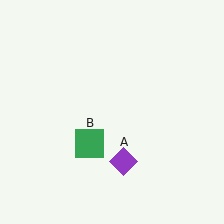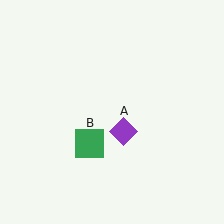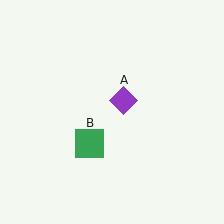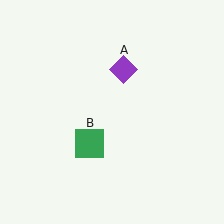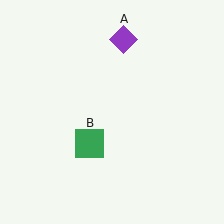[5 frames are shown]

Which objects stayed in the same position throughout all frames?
Green square (object B) remained stationary.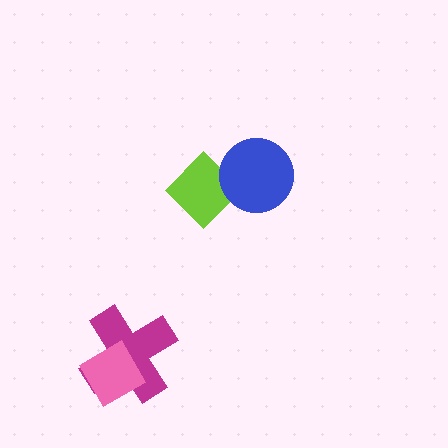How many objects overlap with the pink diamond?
1 object overlaps with the pink diamond.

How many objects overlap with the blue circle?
1 object overlaps with the blue circle.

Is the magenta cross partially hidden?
Yes, it is partially covered by another shape.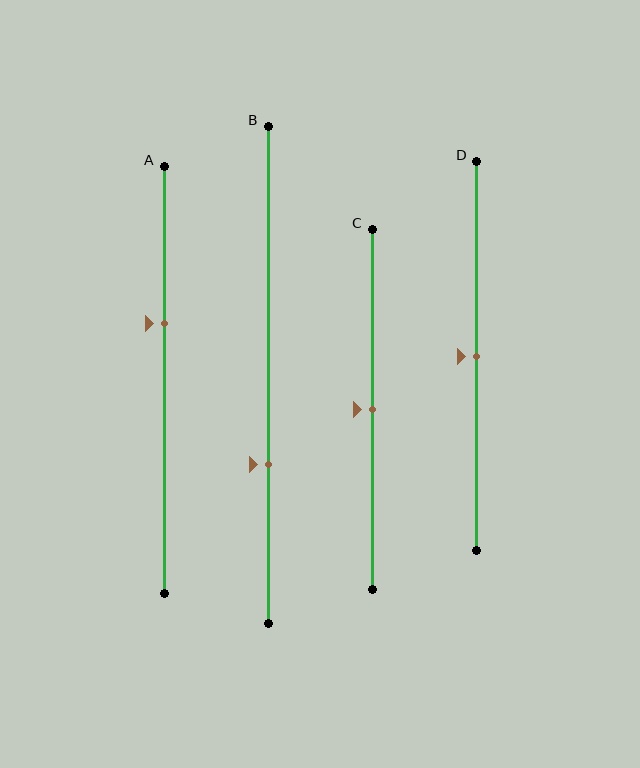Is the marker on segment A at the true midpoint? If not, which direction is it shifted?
No, the marker on segment A is shifted upward by about 13% of the segment length.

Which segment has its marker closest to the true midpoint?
Segment C has its marker closest to the true midpoint.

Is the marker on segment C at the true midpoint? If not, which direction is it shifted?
Yes, the marker on segment C is at the true midpoint.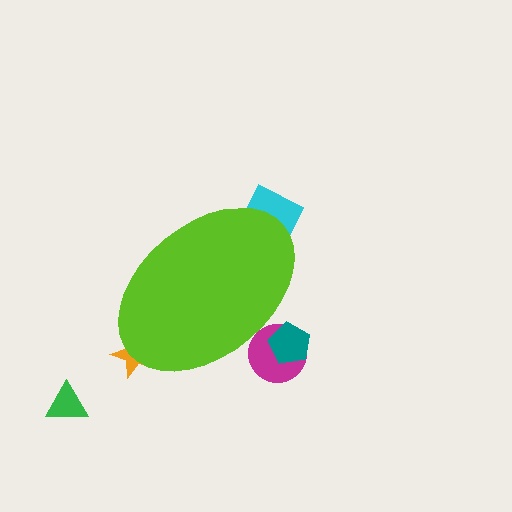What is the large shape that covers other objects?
A lime ellipse.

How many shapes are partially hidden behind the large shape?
4 shapes are partially hidden.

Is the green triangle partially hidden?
No, the green triangle is fully visible.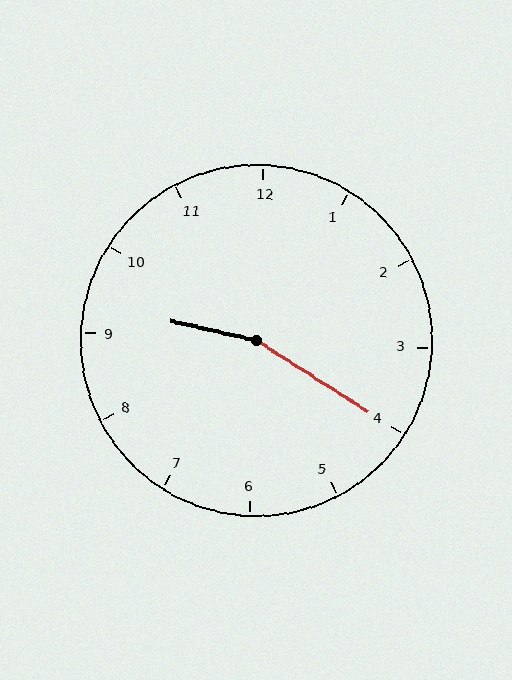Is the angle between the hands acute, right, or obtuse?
It is obtuse.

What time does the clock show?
9:20.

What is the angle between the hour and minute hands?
Approximately 160 degrees.